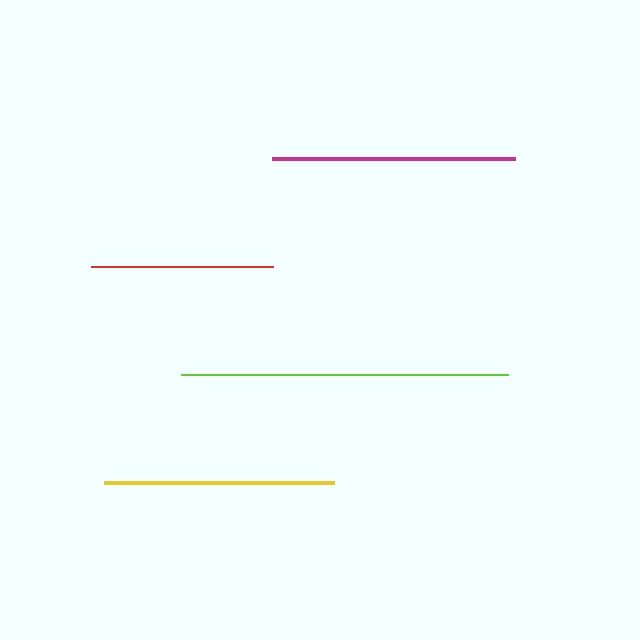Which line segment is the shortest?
The red line is the shortest at approximately 182 pixels.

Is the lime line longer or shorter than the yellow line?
The lime line is longer than the yellow line.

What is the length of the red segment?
The red segment is approximately 182 pixels long.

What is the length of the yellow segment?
The yellow segment is approximately 229 pixels long.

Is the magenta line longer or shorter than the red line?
The magenta line is longer than the red line.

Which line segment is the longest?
The lime line is the longest at approximately 327 pixels.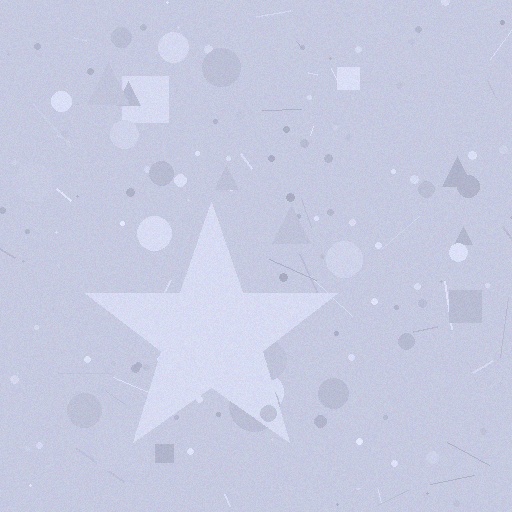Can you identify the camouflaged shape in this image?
The camouflaged shape is a star.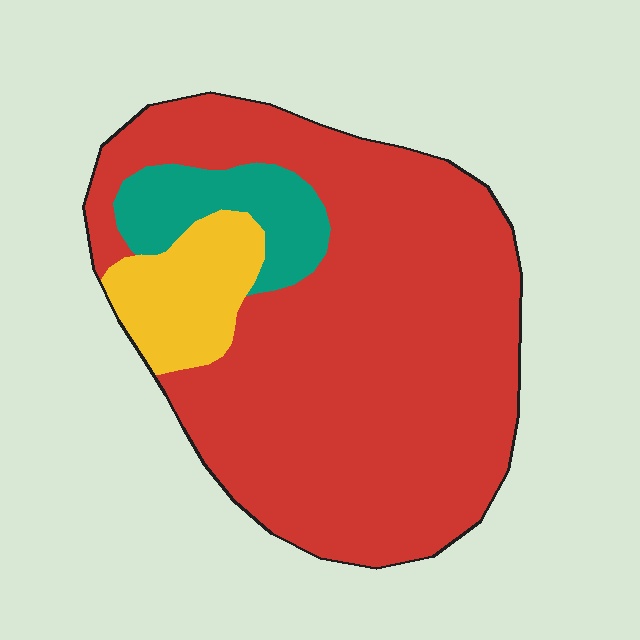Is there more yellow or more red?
Red.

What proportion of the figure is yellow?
Yellow covers about 10% of the figure.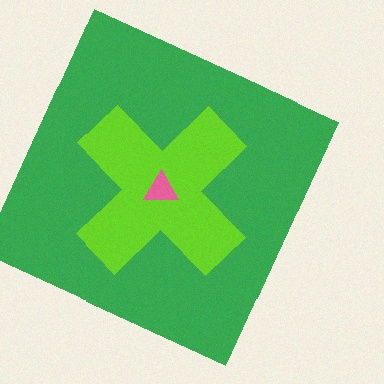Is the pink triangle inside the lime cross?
Yes.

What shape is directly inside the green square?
The lime cross.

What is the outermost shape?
The green square.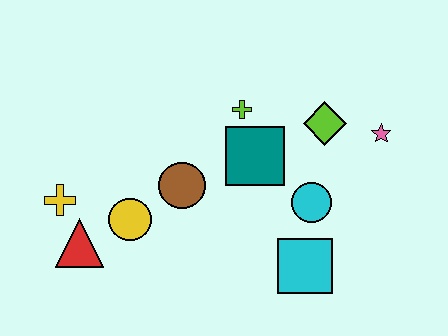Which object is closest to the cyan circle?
The cyan square is closest to the cyan circle.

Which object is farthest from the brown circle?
The pink star is farthest from the brown circle.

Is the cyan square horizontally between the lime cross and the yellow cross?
No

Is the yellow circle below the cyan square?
No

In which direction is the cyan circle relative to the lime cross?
The cyan circle is below the lime cross.